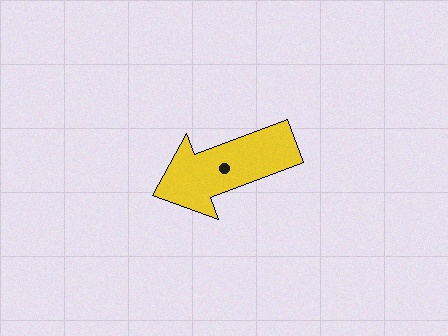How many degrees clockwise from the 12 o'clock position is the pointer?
Approximately 249 degrees.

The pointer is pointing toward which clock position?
Roughly 8 o'clock.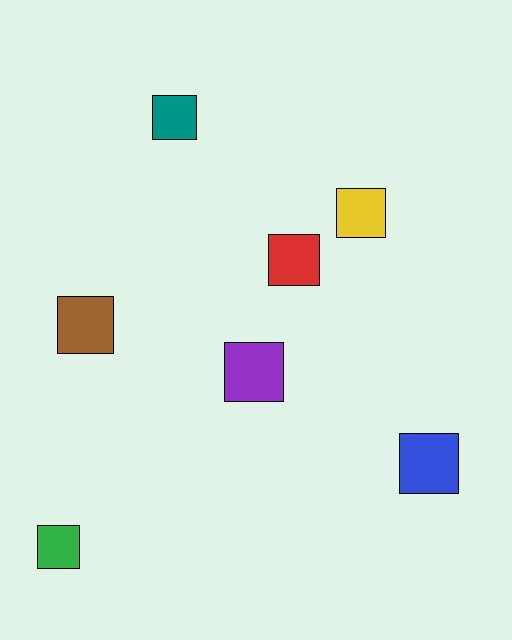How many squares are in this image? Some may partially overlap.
There are 7 squares.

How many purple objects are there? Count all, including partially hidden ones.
There is 1 purple object.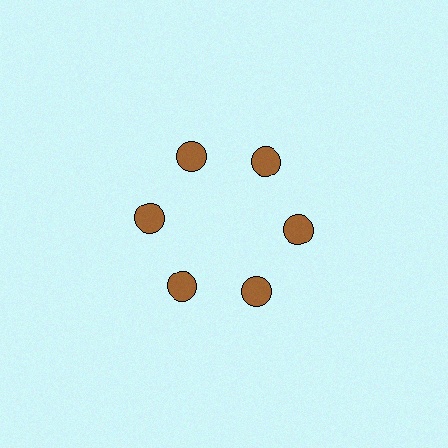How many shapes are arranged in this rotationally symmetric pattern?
There are 6 shapes, arranged in 6 groups of 1.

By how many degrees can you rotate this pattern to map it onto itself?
The pattern maps onto itself every 60 degrees of rotation.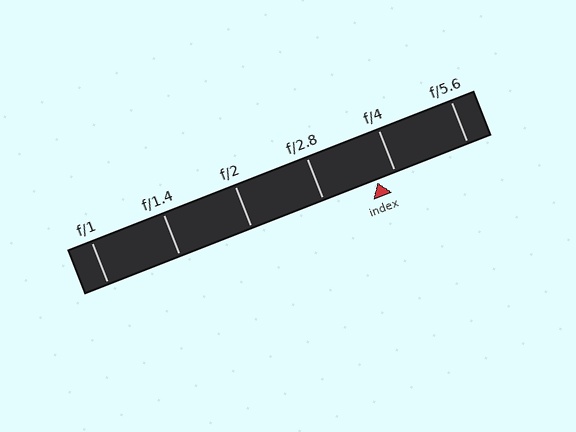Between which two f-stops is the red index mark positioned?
The index mark is between f/2.8 and f/4.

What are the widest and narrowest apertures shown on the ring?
The widest aperture shown is f/1 and the narrowest is f/5.6.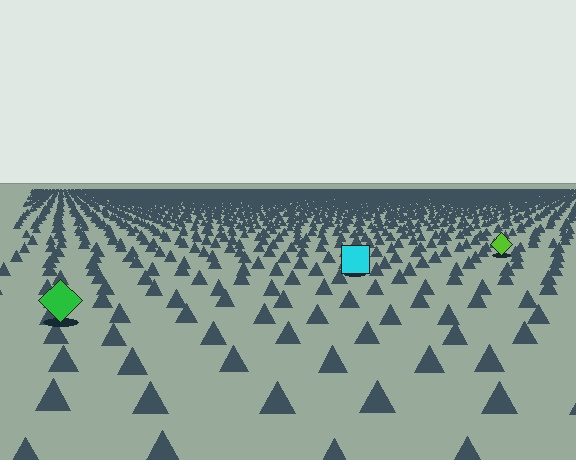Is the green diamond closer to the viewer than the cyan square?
Yes. The green diamond is closer — you can tell from the texture gradient: the ground texture is coarser near it.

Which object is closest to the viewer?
The green diamond is closest. The texture marks near it are larger and more spread out.